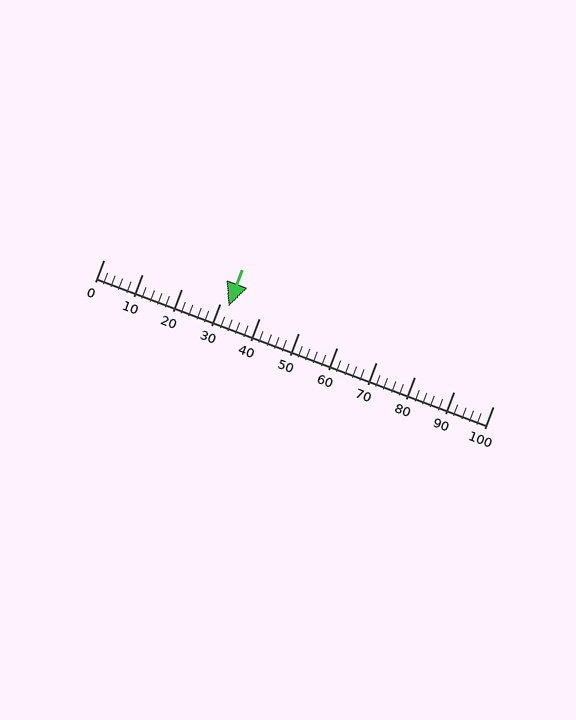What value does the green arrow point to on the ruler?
The green arrow points to approximately 32.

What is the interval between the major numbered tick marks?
The major tick marks are spaced 10 units apart.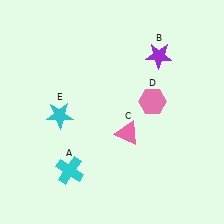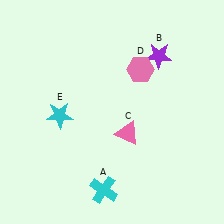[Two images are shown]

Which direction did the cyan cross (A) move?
The cyan cross (A) moved right.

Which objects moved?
The objects that moved are: the cyan cross (A), the pink hexagon (D).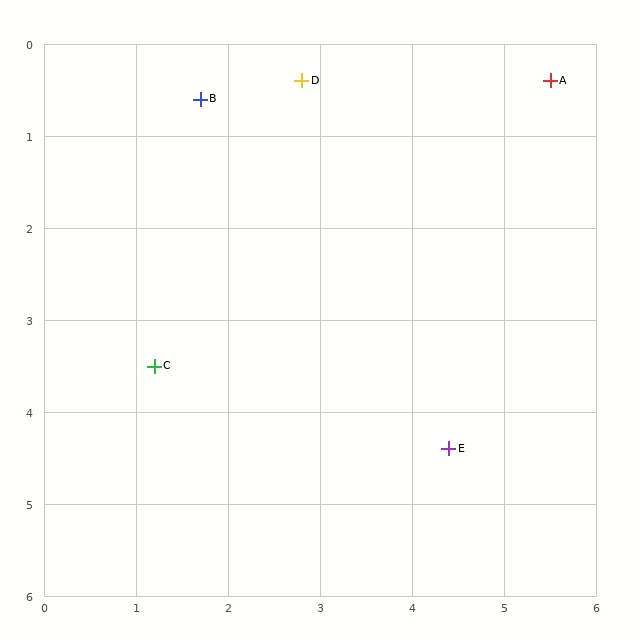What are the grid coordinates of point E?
Point E is at approximately (4.4, 4.4).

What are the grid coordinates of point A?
Point A is at approximately (5.5, 0.4).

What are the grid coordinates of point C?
Point C is at approximately (1.2, 3.5).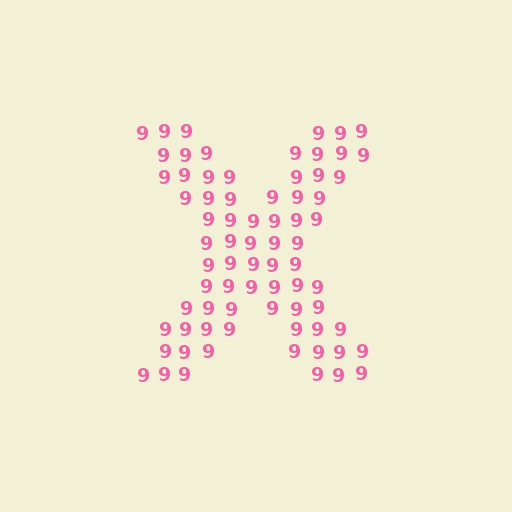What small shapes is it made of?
It is made of small digit 9's.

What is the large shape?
The large shape is the letter X.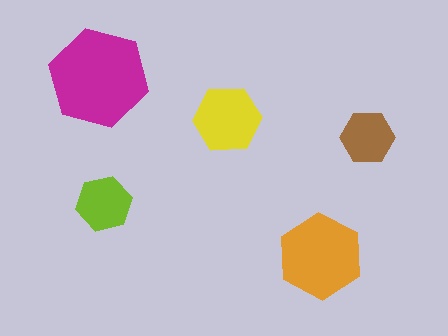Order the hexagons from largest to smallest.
the magenta one, the orange one, the yellow one, the lime one, the brown one.